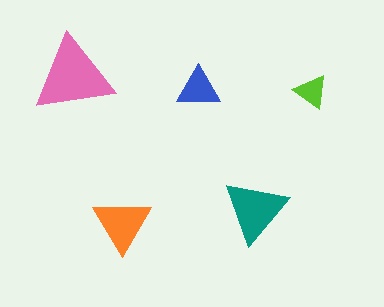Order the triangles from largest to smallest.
the pink one, the teal one, the orange one, the blue one, the lime one.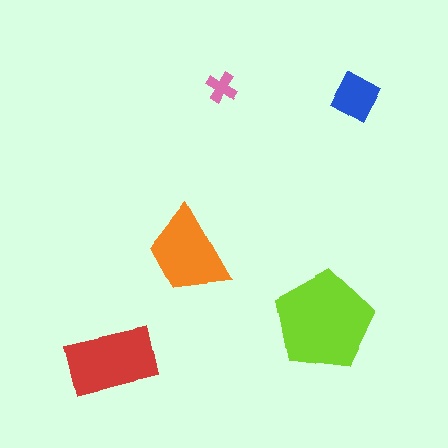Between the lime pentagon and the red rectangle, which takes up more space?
The lime pentagon.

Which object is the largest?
The lime pentagon.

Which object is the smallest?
The pink cross.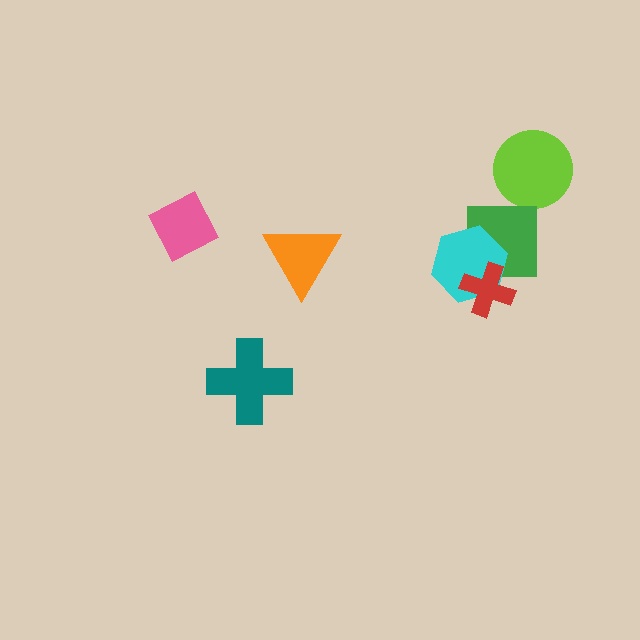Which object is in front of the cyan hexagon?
The red cross is in front of the cyan hexagon.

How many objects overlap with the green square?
2 objects overlap with the green square.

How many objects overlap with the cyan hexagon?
2 objects overlap with the cyan hexagon.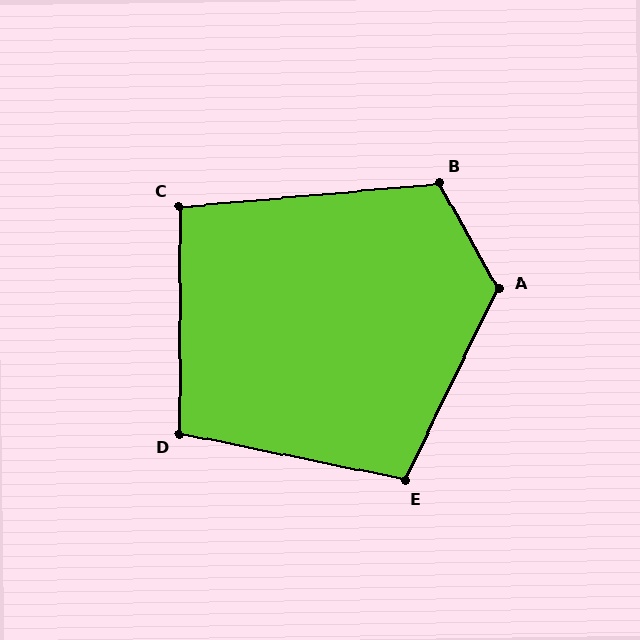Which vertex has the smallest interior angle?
C, at approximately 95 degrees.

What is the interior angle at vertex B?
Approximately 114 degrees (obtuse).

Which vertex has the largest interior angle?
A, at approximately 125 degrees.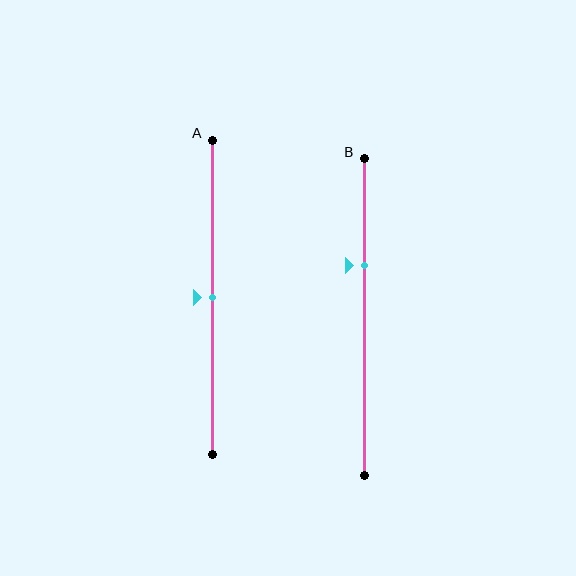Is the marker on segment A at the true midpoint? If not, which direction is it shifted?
Yes, the marker on segment A is at the true midpoint.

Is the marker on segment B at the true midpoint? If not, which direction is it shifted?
No, the marker on segment B is shifted upward by about 16% of the segment length.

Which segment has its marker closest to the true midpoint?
Segment A has its marker closest to the true midpoint.